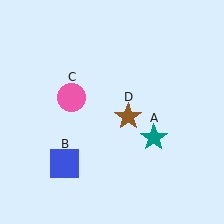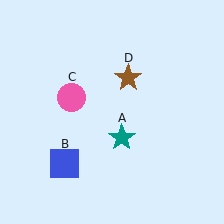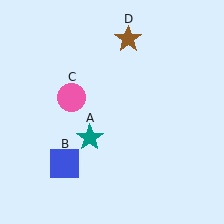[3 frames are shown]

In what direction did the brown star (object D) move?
The brown star (object D) moved up.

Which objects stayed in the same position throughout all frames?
Blue square (object B) and pink circle (object C) remained stationary.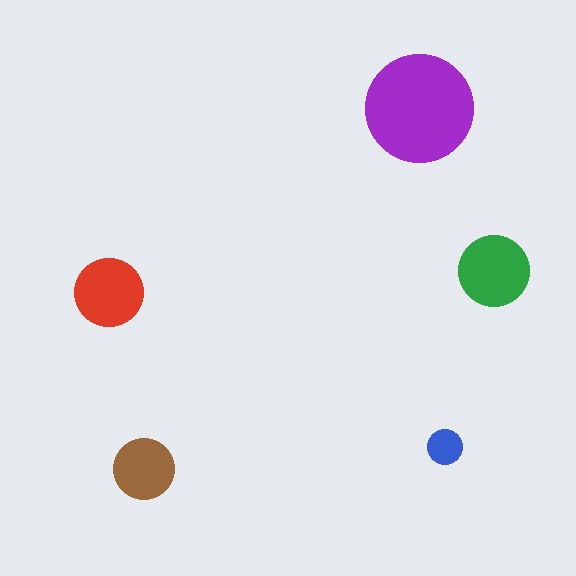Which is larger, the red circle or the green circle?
The green one.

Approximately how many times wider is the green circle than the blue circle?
About 2 times wider.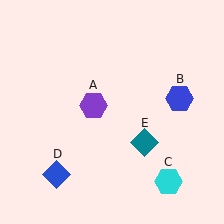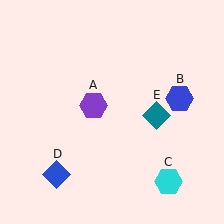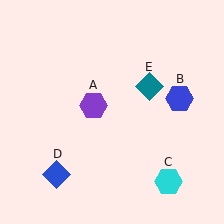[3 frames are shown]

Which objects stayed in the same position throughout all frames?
Purple hexagon (object A) and blue hexagon (object B) and cyan hexagon (object C) and blue diamond (object D) remained stationary.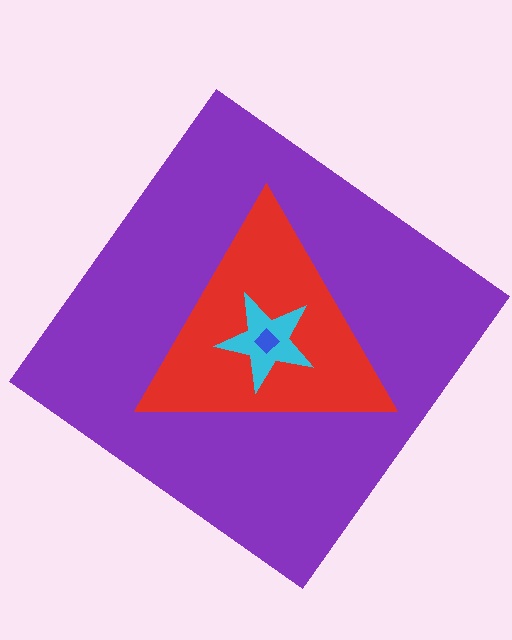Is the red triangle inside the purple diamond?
Yes.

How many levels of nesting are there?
4.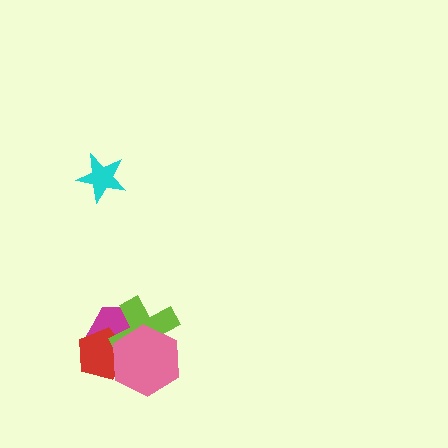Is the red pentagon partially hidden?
Yes, it is partially covered by another shape.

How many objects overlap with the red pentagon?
3 objects overlap with the red pentagon.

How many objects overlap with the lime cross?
3 objects overlap with the lime cross.